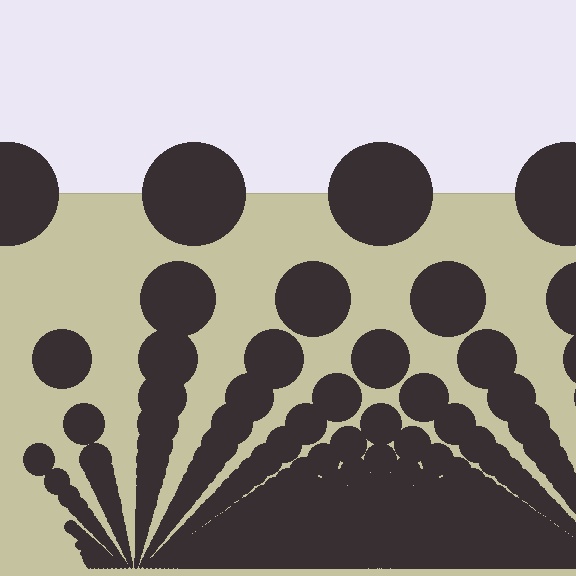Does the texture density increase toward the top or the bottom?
Density increases toward the bottom.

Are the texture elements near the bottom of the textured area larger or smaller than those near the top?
Smaller. The gradient is inverted — elements near the bottom are smaller and denser.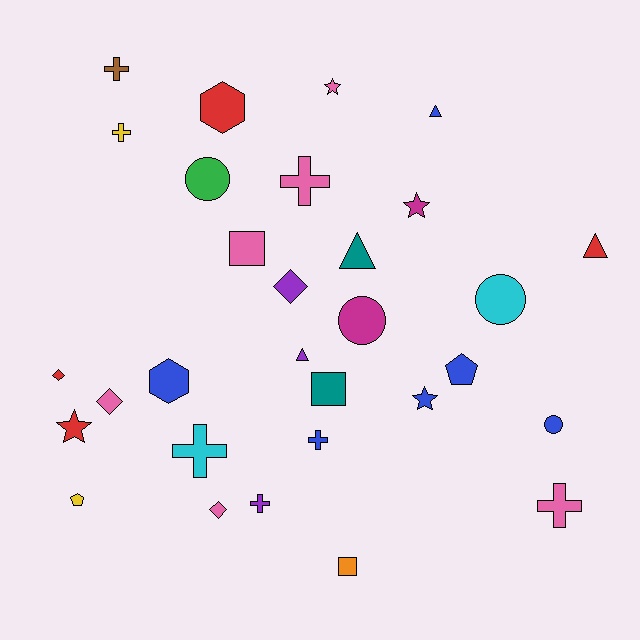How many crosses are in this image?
There are 7 crosses.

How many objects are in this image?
There are 30 objects.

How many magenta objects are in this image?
There are 2 magenta objects.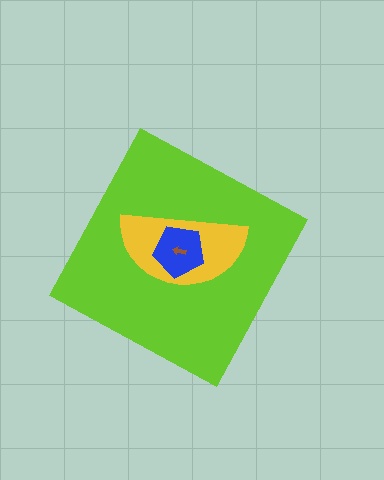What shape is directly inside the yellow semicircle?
The blue pentagon.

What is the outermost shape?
The lime diamond.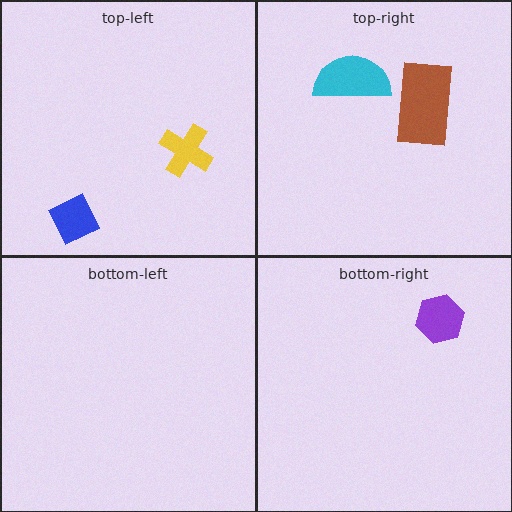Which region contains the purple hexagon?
The bottom-right region.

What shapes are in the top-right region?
The brown rectangle, the cyan semicircle.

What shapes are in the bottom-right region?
The purple hexagon.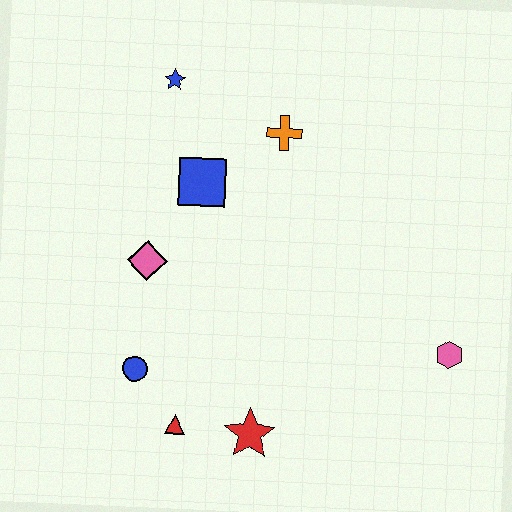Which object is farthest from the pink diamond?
The pink hexagon is farthest from the pink diamond.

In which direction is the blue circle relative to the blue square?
The blue circle is below the blue square.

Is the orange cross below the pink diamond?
No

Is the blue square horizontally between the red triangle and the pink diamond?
No